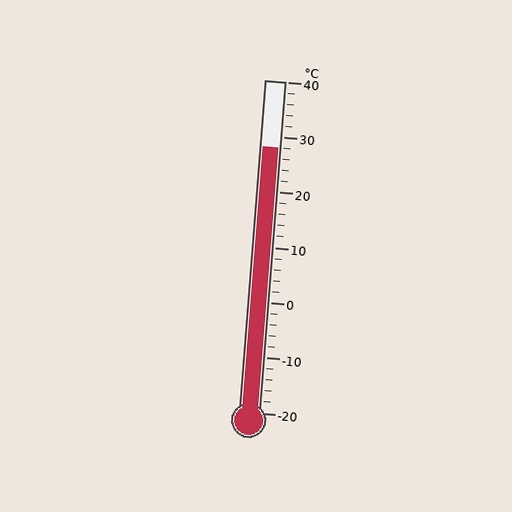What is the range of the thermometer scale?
The thermometer scale ranges from -20°C to 40°C.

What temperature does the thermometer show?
The thermometer shows approximately 28°C.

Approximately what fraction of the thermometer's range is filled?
The thermometer is filled to approximately 80% of its range.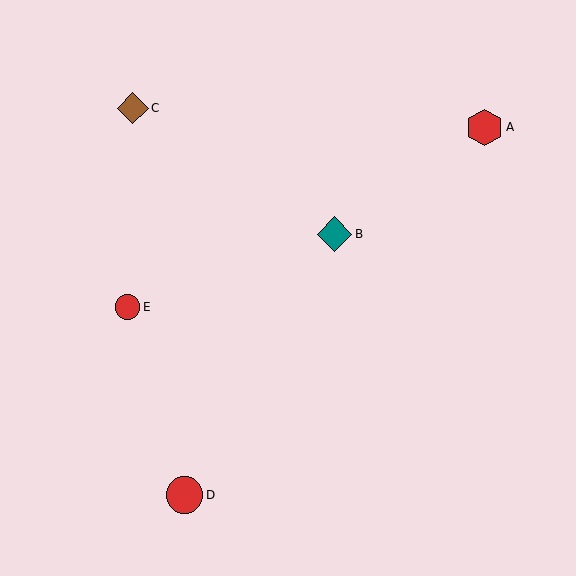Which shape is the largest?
The red hexagon (labeled A) is the largest.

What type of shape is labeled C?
Shape C is a brown diamond.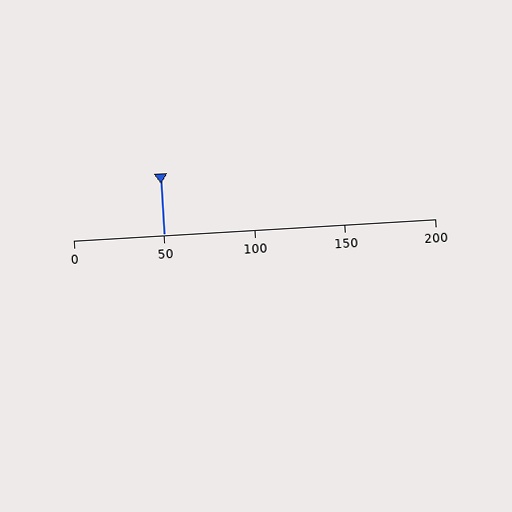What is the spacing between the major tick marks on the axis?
The major ticks are spaced 50 apart.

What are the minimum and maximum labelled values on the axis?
The axis runs from 0 to 200.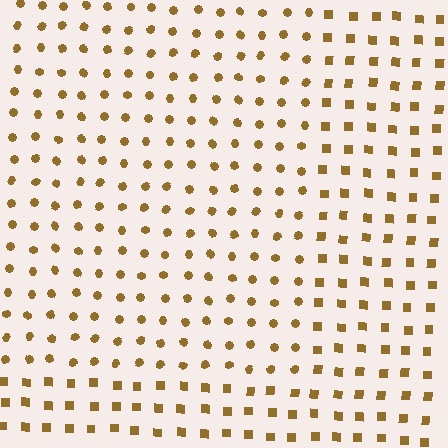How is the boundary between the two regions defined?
The boundary is defined by a change in element shape: circles inside vs. squares outside. All elements share the same color and spacing.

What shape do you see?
I see a rectangle.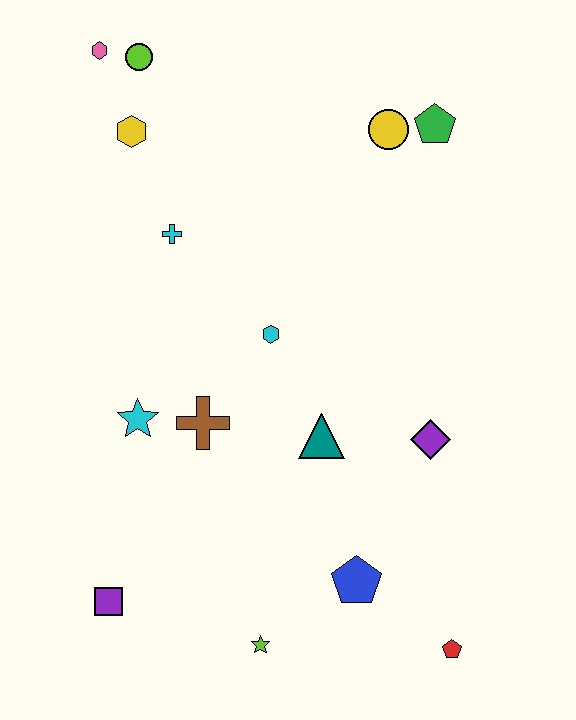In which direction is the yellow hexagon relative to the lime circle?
The yellow hexagon is below the lime circle.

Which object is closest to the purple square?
The lime star is closest to the purple square.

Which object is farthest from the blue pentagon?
The pink hexagon is farthest from the blue pentagon.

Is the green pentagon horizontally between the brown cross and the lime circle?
No